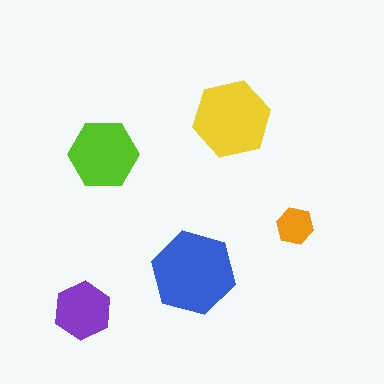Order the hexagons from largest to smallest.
the blue one, the yellow one, the lime one, the purple one, the orange one.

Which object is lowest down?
The purple hexagon is bottommost.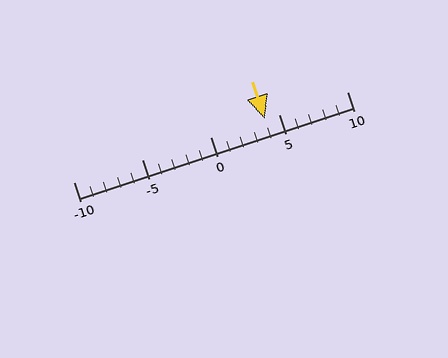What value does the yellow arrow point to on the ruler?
The yellow arrow points to approximately 4.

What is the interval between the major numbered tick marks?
The major tick marks are spaced 5 units apart.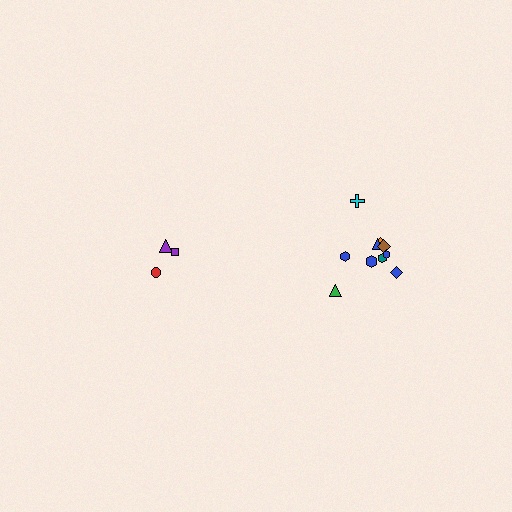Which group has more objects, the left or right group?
The right group.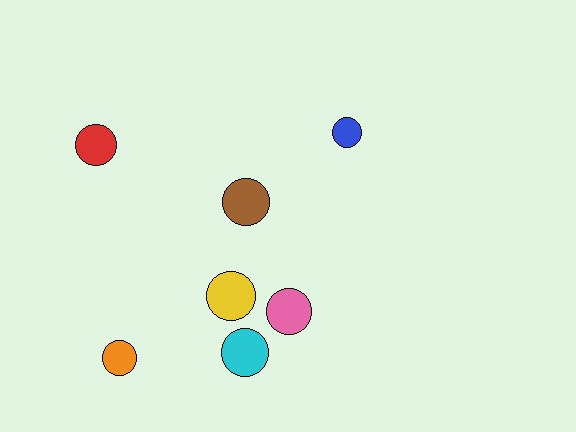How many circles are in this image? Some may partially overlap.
There are 7 circles.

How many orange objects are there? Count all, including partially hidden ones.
There is 1 orange object.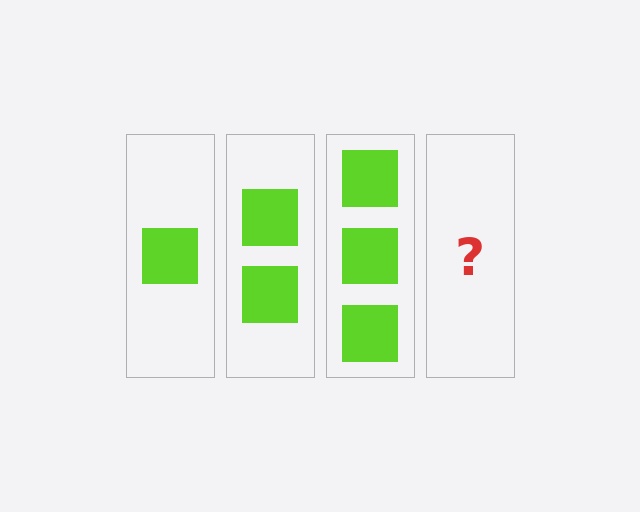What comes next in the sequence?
The next element should be 4 squares.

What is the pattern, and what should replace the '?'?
The pattern is that each step adds one more square. The '?' should be 4 squares.